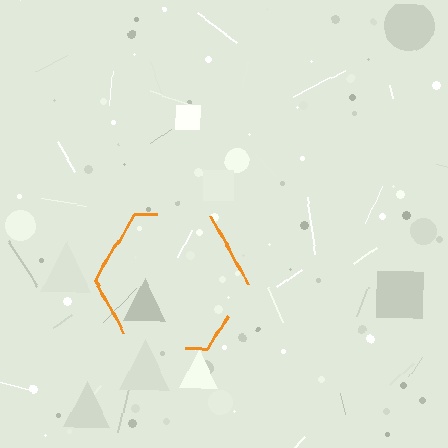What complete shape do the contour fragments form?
The contour fragments form a hexagon.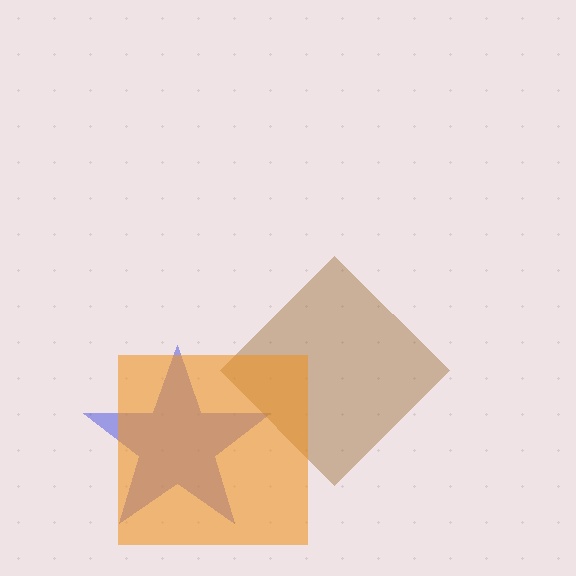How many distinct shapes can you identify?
There are 3 distinct shapes: a blue star, a brown diamond, an orange square.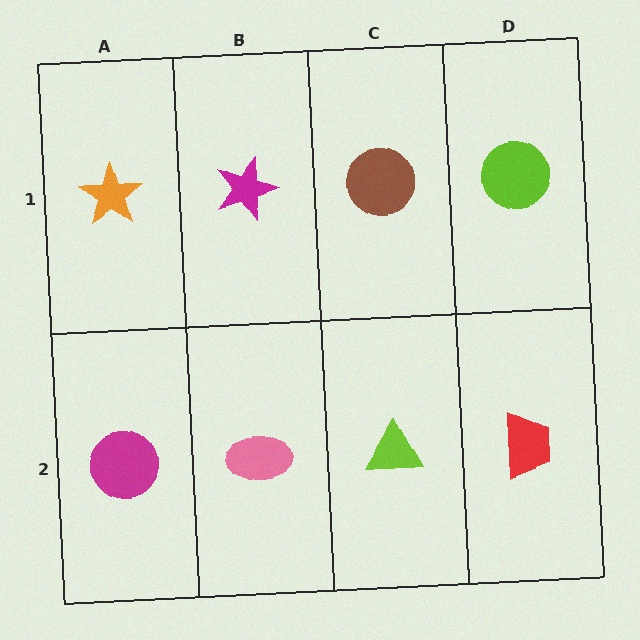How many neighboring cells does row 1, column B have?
3.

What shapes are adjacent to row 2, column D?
A lime circle (row 1, column D), a lime triangle (row 2, column C).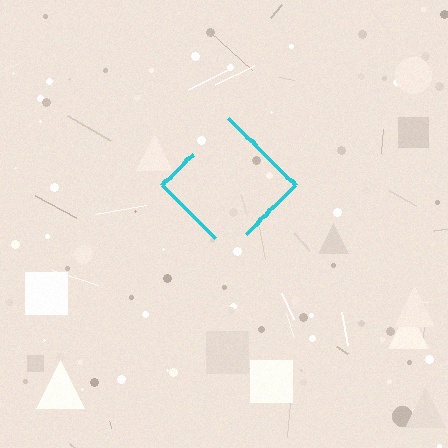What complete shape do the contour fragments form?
The contour fragments form a diamond.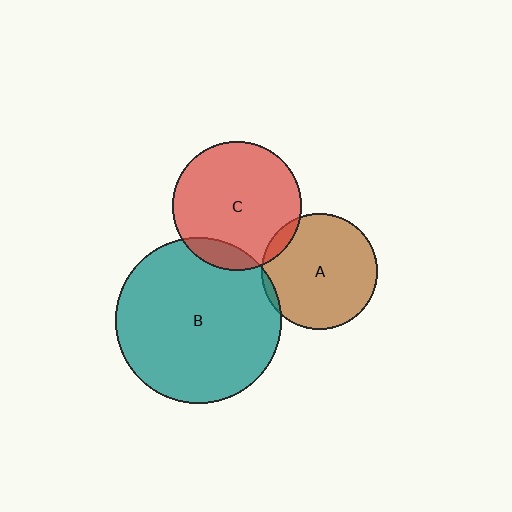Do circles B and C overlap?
Yes.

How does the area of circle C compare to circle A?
Approximately 1.2 times.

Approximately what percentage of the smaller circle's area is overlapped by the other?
Approximately 10%.